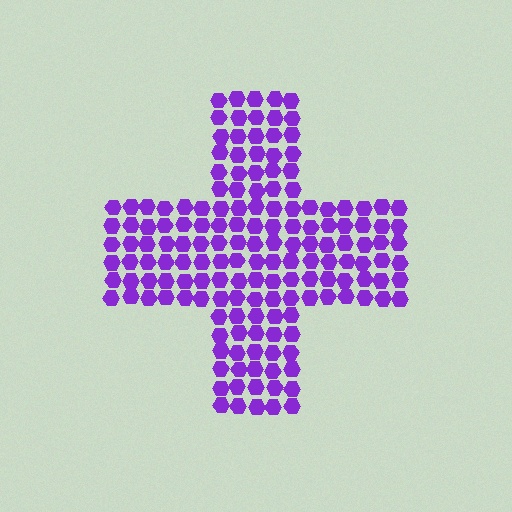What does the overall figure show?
The overall figure shows a cross.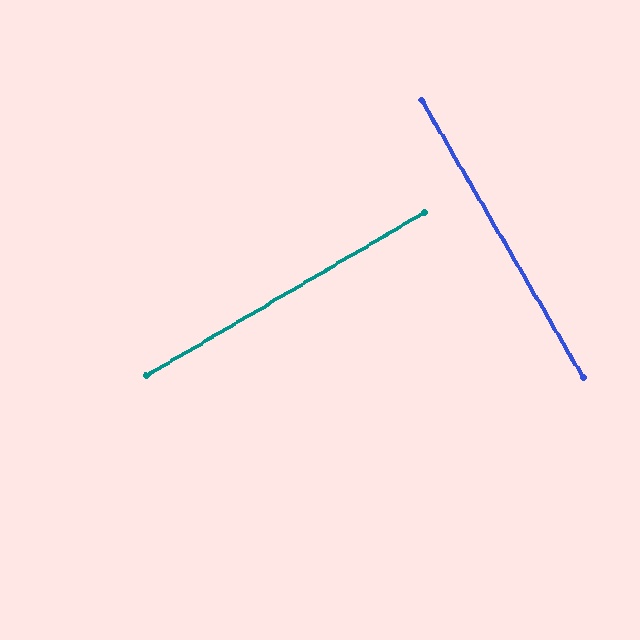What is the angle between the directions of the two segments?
Approximately 90 degrees.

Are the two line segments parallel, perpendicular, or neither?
Perpendicular — they meet at approximately 90°.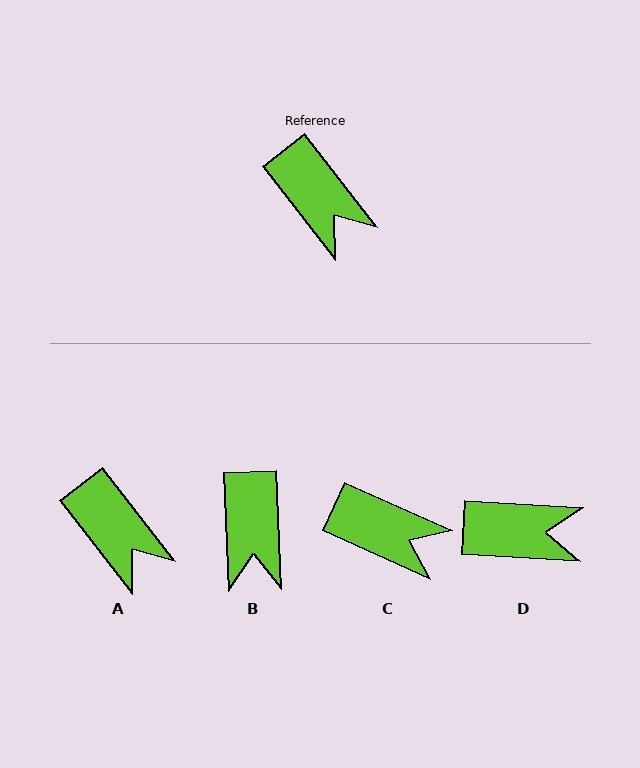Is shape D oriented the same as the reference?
No, it is off by about 49 degrees.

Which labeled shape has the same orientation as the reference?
A.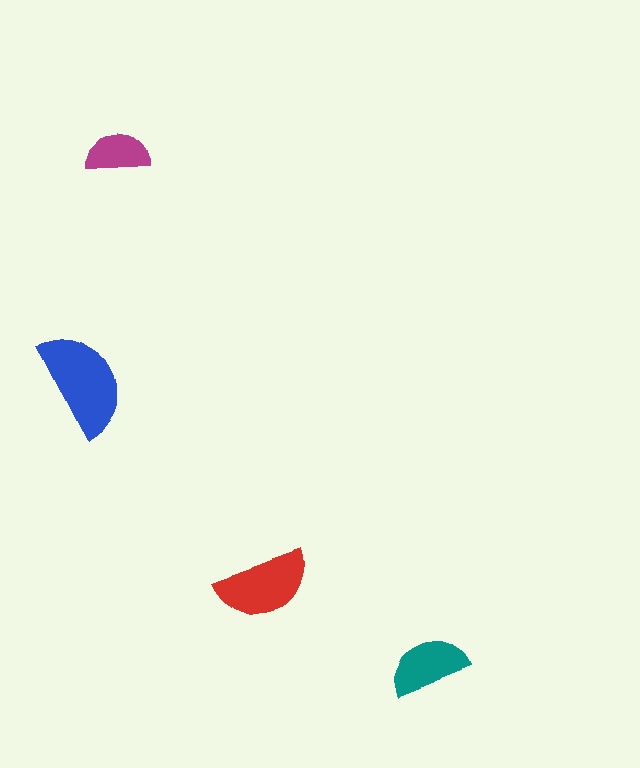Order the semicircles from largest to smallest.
the blue one, the red one, the teal one, the magenta one.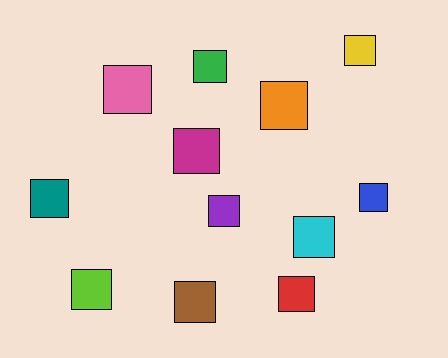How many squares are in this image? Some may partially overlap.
There are 12 squares.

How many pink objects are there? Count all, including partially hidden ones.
There is 1 pink object.